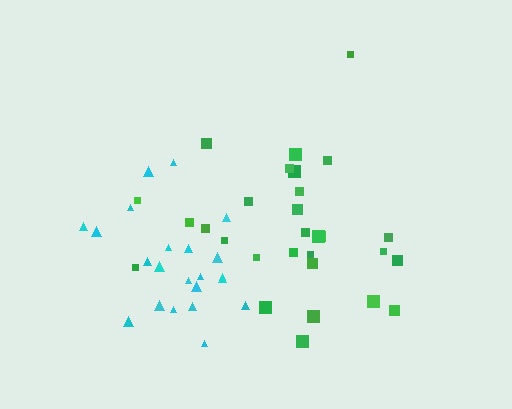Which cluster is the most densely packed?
Cyan.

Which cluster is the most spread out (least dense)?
Green.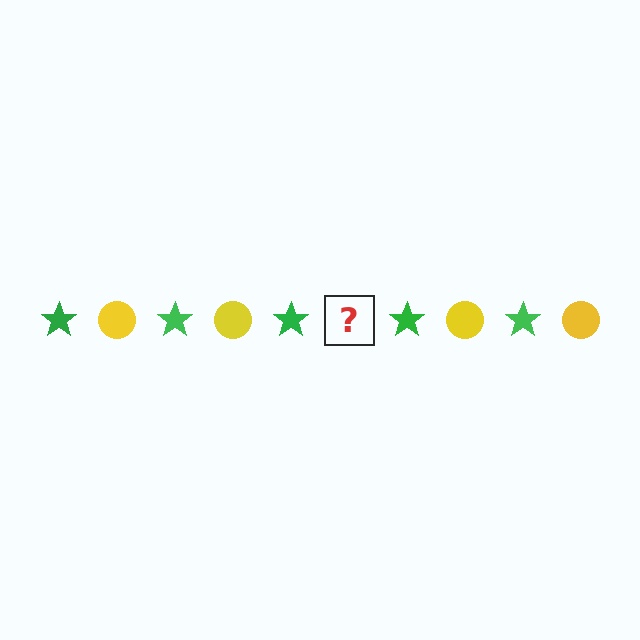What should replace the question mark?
The question mark should be replaced with a yellow circle.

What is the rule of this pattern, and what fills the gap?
The rule is that the pattern alternates between green star and yellow circle. The gap should be filled with a yellow circle.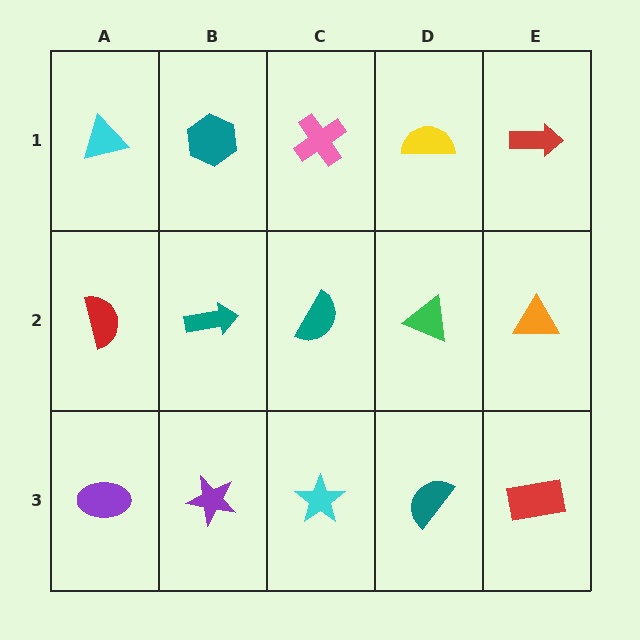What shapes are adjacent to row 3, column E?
An orange triangle (row 2, column E), a teal semicircle (row 3, column D).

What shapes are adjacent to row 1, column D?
A green triangle (row 2, column D), a pink cross (row 1, column C), a red arrow (row 1, column E).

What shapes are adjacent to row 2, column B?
A teal hexagon (row 1, column B), a purple star (row 3, column B), a red semicircle (row 2, column A), a teal semicircle (row 2, column C).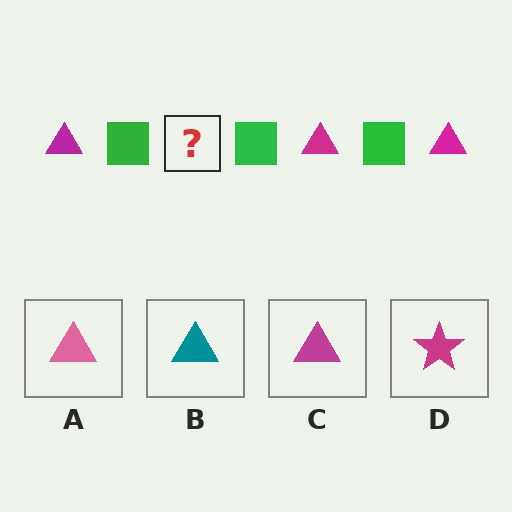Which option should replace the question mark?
Option C.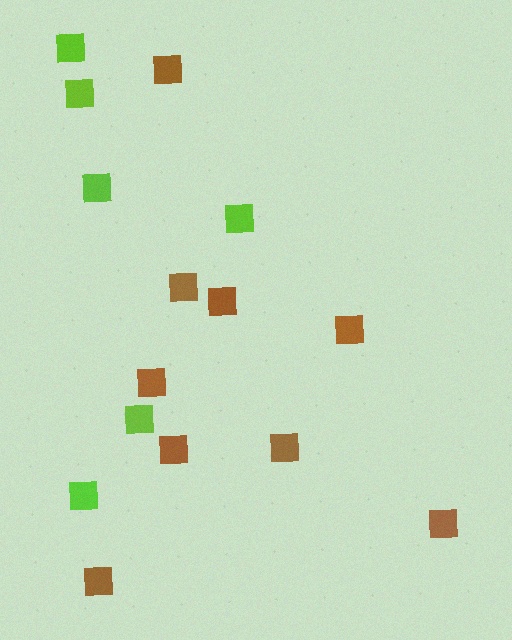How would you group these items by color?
There are 2 groups: one group of brown squares (9) and one group of lime squares (6).